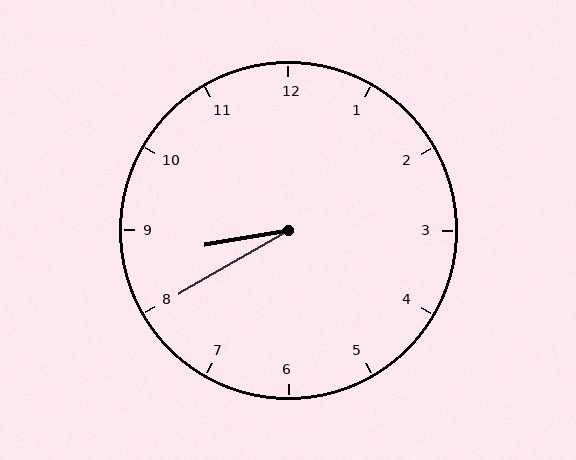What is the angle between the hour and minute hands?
Approximately 20 degrees.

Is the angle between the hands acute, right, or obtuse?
It is acute.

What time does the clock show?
8:40.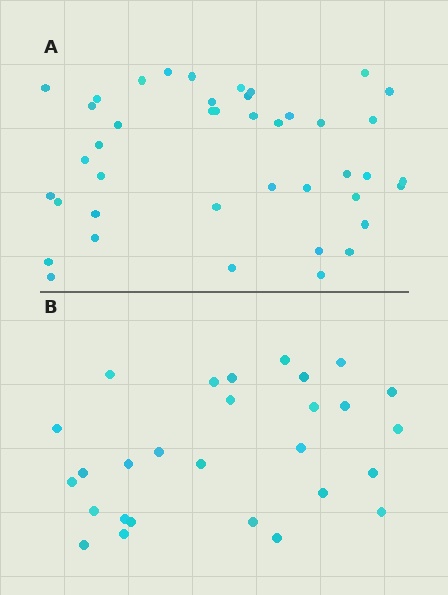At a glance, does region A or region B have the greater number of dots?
Region A (the top region) has more dots.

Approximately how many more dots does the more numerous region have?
Region A has approximately 15 more dots than region B.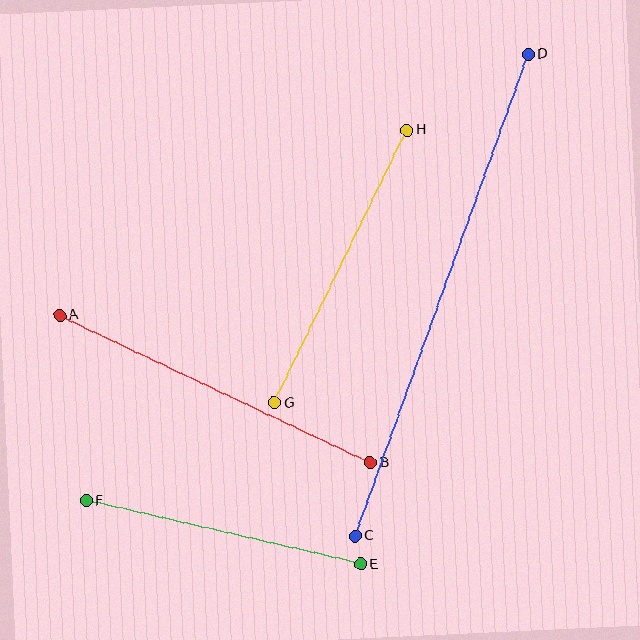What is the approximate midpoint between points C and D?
The midpoint is at approximately (442, 295) pixels.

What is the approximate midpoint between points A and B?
The midpoint is at approximately (215, 389) pixels.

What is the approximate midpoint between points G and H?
The midpoint is at approximately (341, 266) pixels.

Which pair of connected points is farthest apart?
Points C and D are farthest apart.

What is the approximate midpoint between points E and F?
The midpoint is at approximately (223, 533) pixels.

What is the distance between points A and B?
The distance is approximately 344 pixels.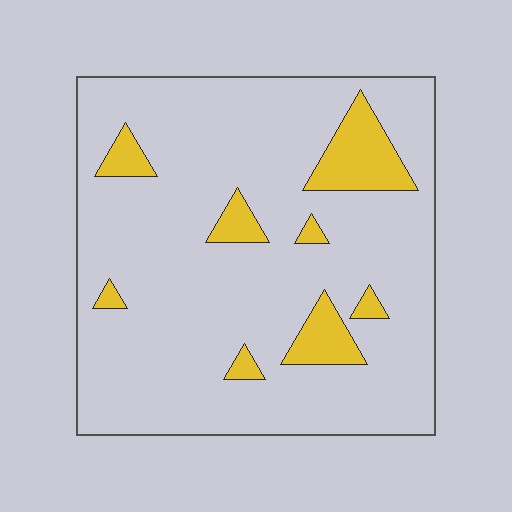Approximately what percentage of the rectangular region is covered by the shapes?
Approximately 10%.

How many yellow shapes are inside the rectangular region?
8.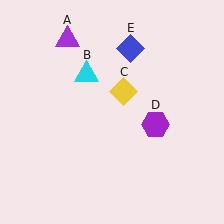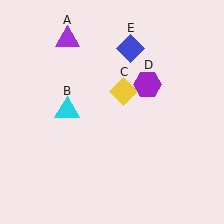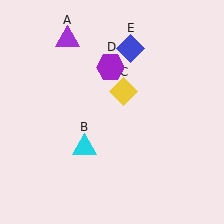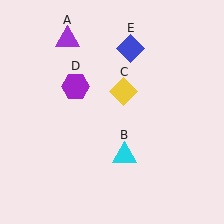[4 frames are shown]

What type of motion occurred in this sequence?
The cyan triangle (object B), purple hexagon (object D) rotated counterclockwise around the center of the scene.